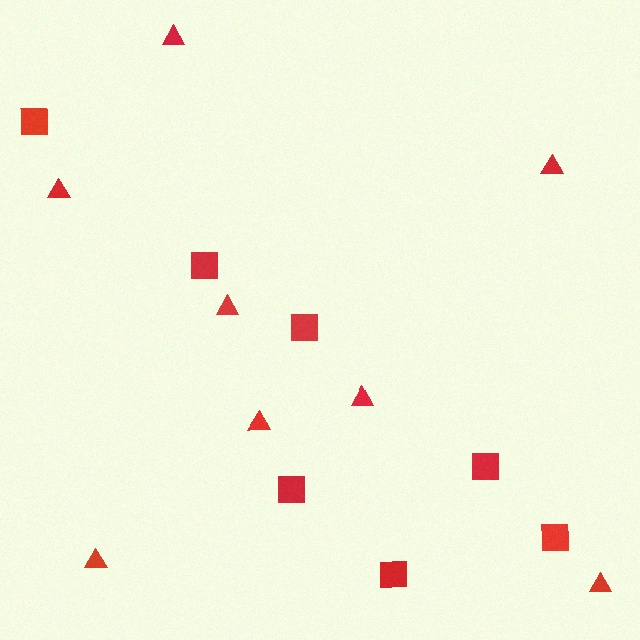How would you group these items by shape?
There are 2 groups: one group of triangles (8) and one group of squares (7).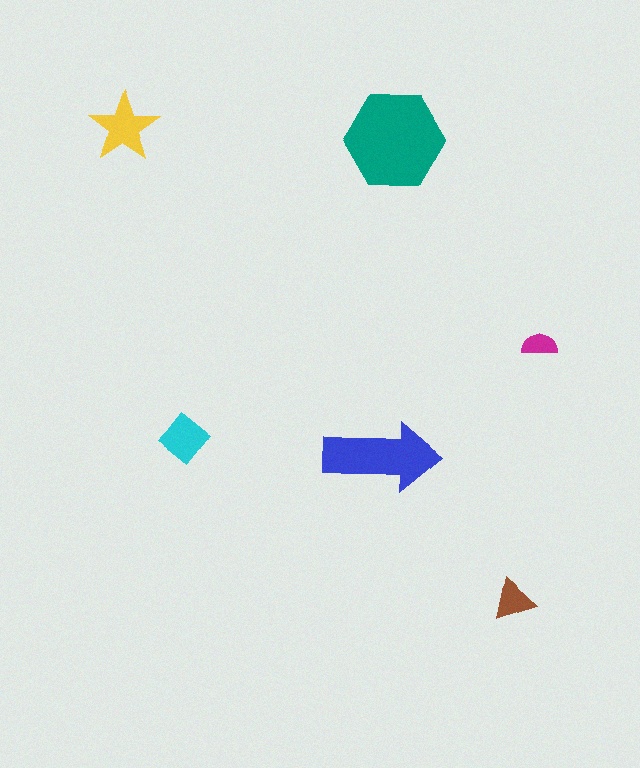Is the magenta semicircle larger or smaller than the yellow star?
Smaller.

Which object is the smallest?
The magenta semicircle.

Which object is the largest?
The teal hexagon.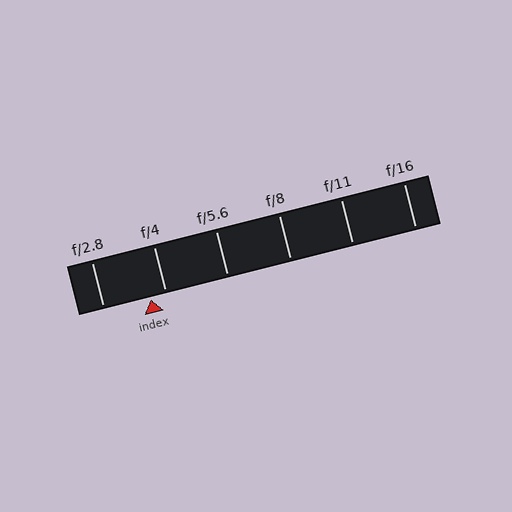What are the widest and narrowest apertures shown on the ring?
The widest aperture shown is f/2.8 and the narrowest is f/16.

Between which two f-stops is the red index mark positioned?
The index mark is between f/2.8 and f/4.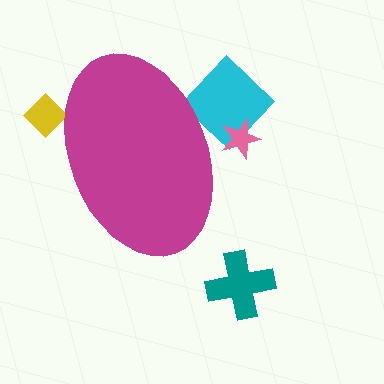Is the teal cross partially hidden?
No, the teal cross is fully visible.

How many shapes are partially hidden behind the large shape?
3 shapes are partially hidden.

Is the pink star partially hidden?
Yes, the pink star is partially hidden behind the magenta ellipse.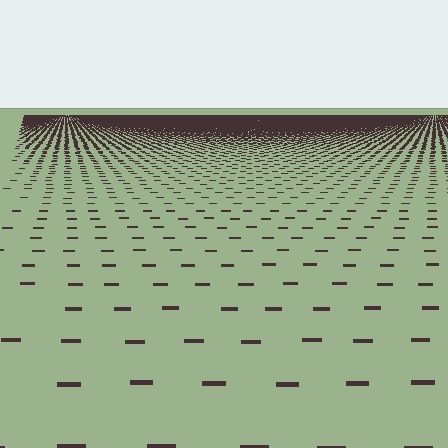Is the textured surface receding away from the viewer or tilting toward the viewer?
The surface is receding away from the viewer. Texture elements get smaller and denser toward the top.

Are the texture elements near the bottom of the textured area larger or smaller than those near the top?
Larger. Near the bottom, elements are closer to the viewer and appear at a bigger on-screen size.